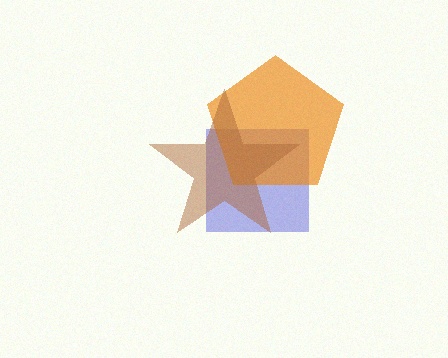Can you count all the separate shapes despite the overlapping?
Yes, there are 3 separate shapes.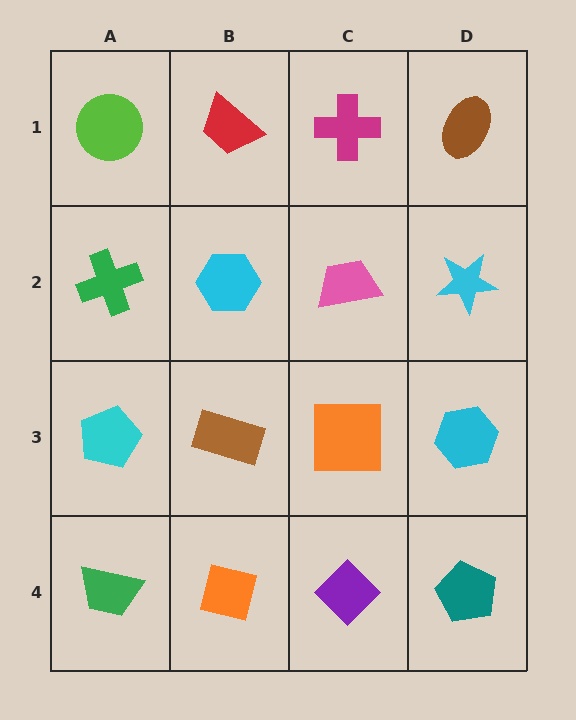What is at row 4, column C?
A purple diamond.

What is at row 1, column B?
A red trapezoid.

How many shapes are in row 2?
4 shapes.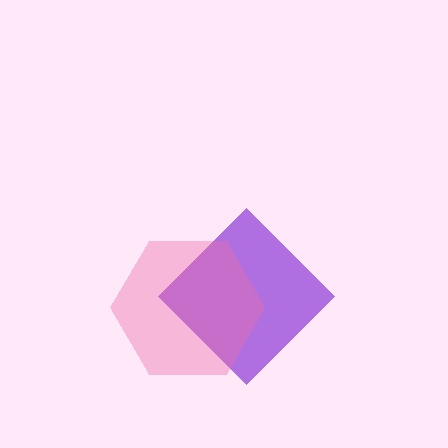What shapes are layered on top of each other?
The layered shapes are: a purple diamond, a pink hexagon.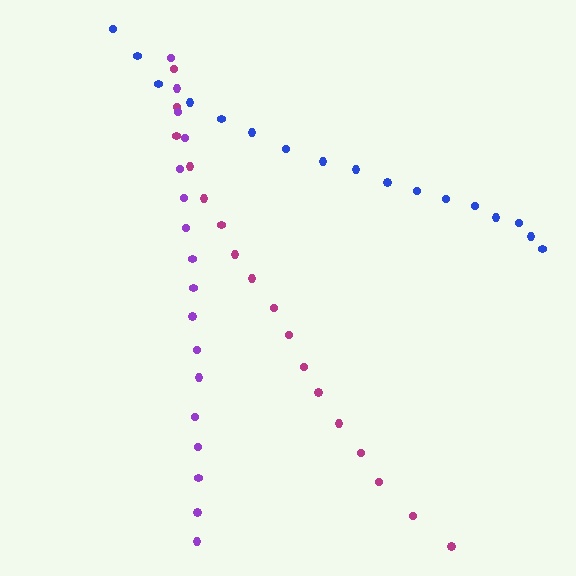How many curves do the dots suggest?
There are 3 distinct paths.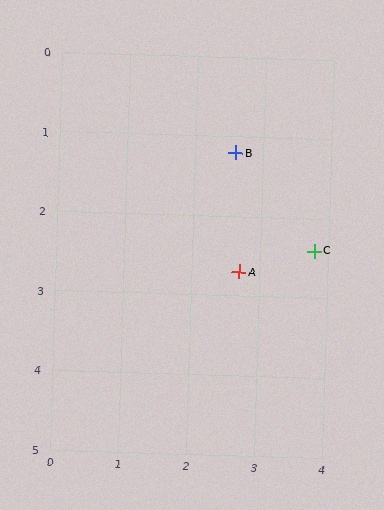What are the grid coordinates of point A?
Point A is at approximately (2.7, 2.7).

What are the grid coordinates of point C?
Point C is at approximately (3.8, 2.4).